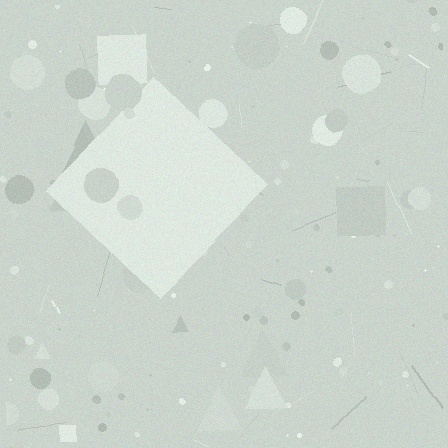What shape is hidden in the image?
A diamond is hidden in the image.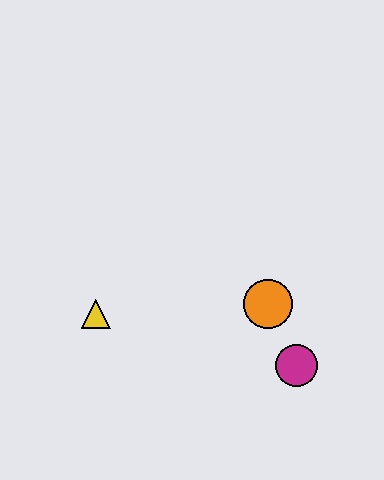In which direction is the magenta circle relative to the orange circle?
The magenta circle is below the orange circle.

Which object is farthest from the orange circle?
The yellow triangle is farthest from the orange circle.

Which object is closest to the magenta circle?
The orange circle is closest to the magenta circle.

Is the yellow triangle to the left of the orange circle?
Yes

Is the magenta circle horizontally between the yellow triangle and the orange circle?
No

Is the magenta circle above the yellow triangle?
No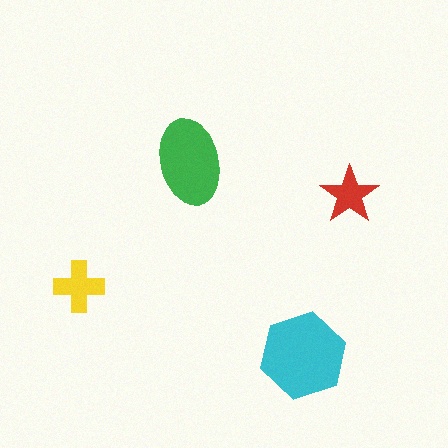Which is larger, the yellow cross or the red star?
The yellow cross.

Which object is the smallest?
The red star.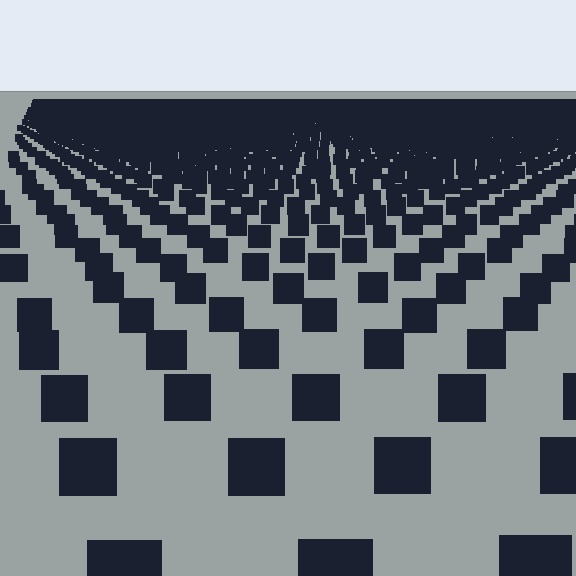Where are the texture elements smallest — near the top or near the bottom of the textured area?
Near the top.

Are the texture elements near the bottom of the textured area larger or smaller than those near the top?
Larger. Near the bottom, elements are closer to the viewer and appear at a bigger on-screen size.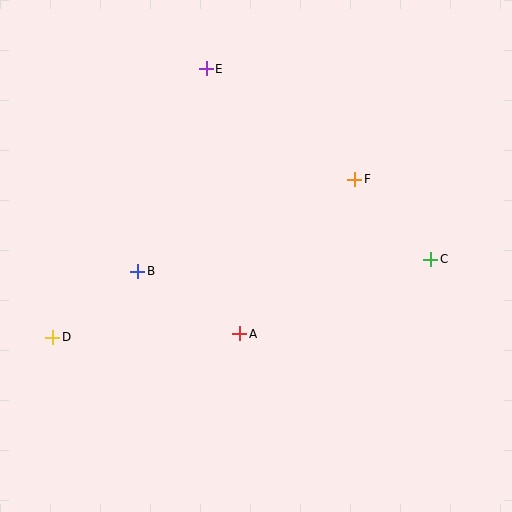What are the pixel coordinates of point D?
Point D is at (53, 337).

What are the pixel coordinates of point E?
Point E is at (206, 69).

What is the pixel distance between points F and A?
The distance between F and A is 193 pixels.